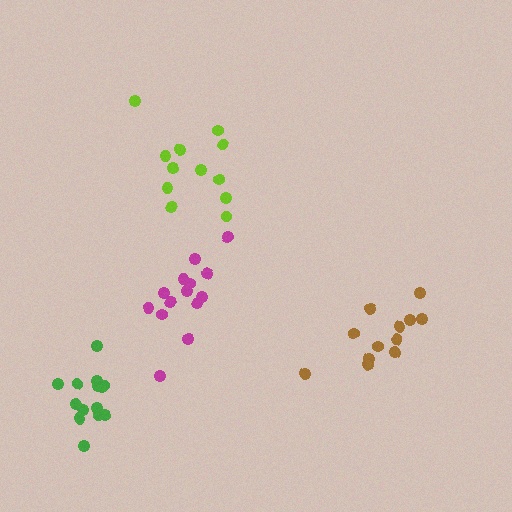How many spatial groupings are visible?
There are 4 spatial groupings.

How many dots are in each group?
Group 1: 12 dots, Group 2: 14 dots, Group 3: 12 dots, Group 4: 15 dots (53 total).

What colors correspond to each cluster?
The clusters are colored: lime, magenta, brown, green.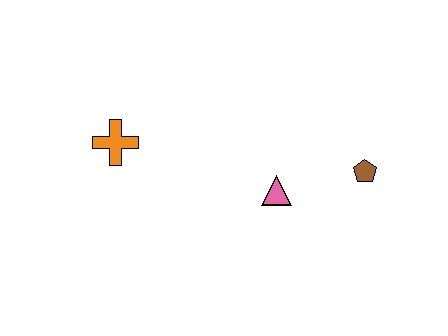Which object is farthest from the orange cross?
The brown pentagon is farthest from the orange cross.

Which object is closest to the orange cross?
The pink triangle is closest to the orange cross.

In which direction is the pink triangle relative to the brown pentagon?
The pink triangle is to the left of the brown pentagon.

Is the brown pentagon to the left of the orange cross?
No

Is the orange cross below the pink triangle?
No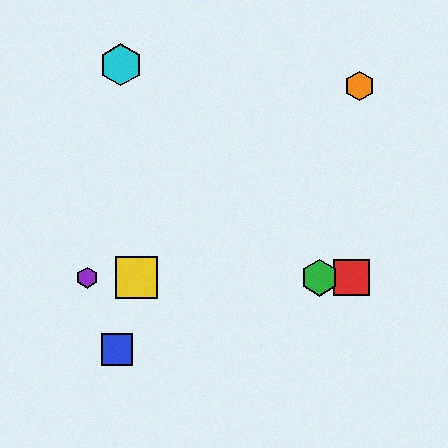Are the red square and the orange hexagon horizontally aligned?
No, the red square is at y≈278 and the orange hexagon is at y≈86.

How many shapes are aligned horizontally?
4 shapes (the red square, the green hexagon, the yellow square, the purple hexagon) are aligned horizontally.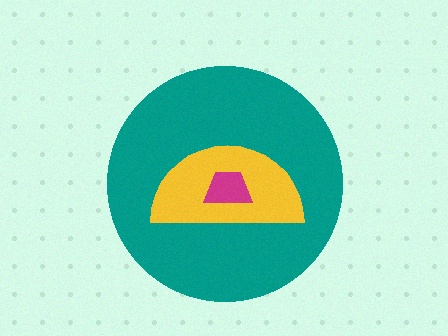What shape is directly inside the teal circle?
The yellow semicircle.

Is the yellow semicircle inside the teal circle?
Yes.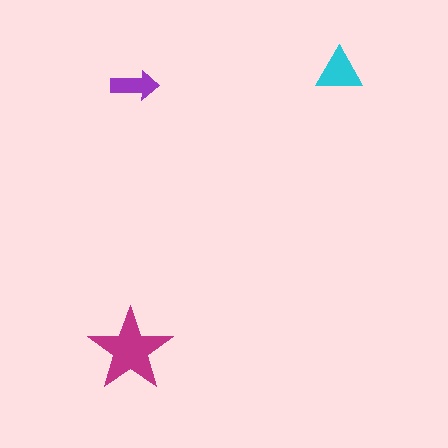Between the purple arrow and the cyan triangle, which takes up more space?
The cyan triangle.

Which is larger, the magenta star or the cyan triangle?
The magenta star.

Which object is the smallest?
The purple arrow.